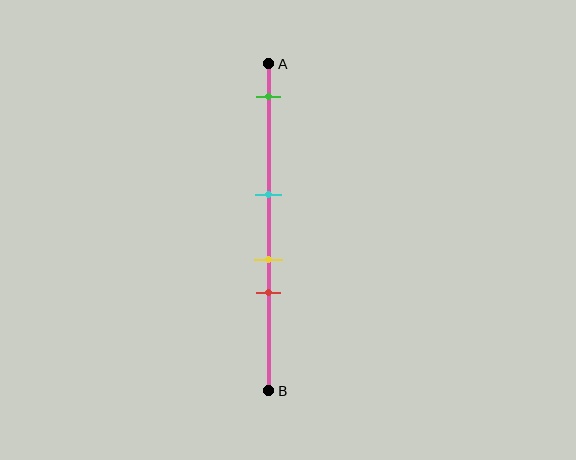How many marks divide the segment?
There are 4 marks dividing the segment.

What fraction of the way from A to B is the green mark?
The green mark is approximately 10% (0.1) of the way from A to B.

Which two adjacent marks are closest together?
The yellow and red marks are the closest adjacent pair.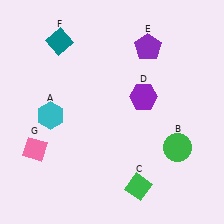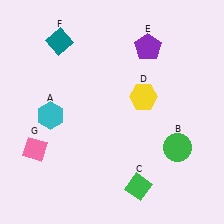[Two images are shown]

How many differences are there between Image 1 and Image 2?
There is 1 difference between the two images.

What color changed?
The hexagon (D) changed from purple in Image 1 to yellow in Image 2.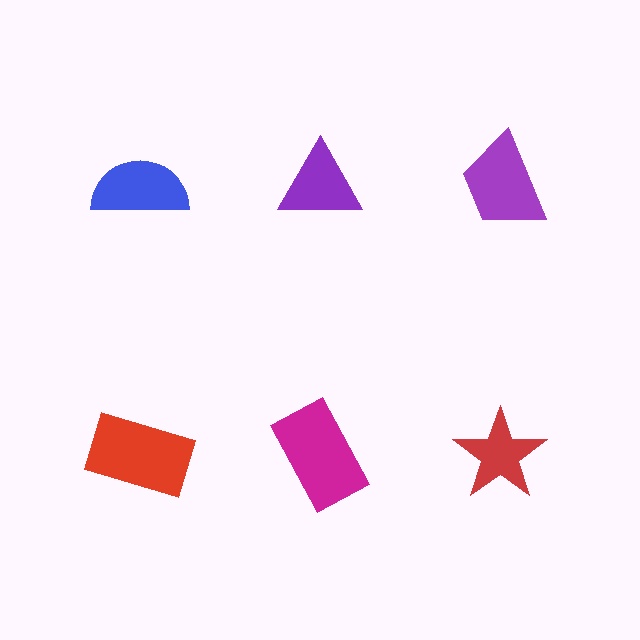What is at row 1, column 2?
A purple triangle.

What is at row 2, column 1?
A red rectangle.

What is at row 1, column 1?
A blue semicircle.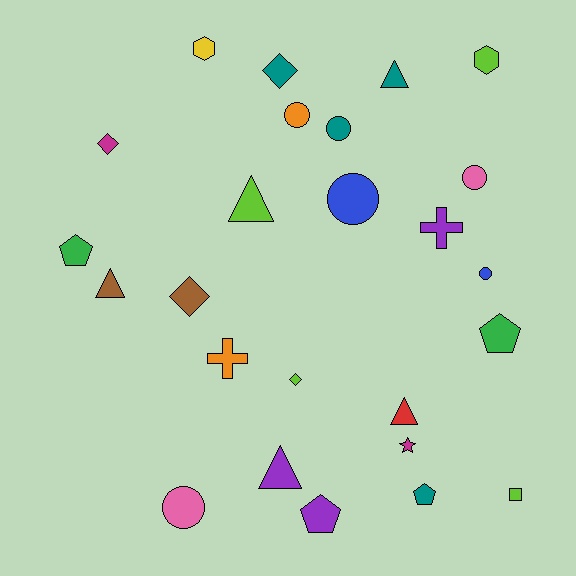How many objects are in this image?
There are 25 objects.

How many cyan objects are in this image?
There are no cyan objects.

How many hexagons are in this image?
There are 2 hexagons.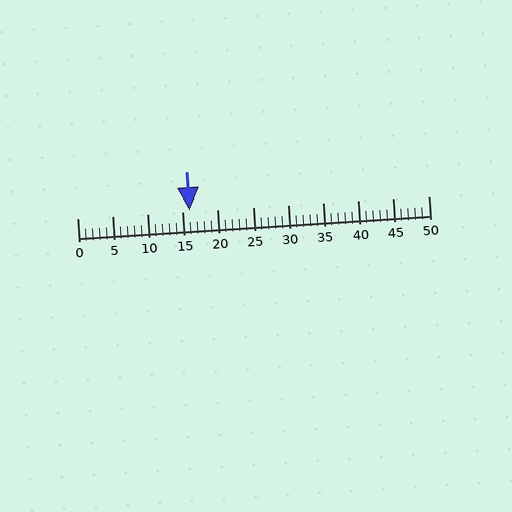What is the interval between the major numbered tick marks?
The major tick marks are spaced 5 units apart.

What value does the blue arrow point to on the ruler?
The blue arrow points to approximately 16.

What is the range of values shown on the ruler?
The ruler shows values from 0 to 50.